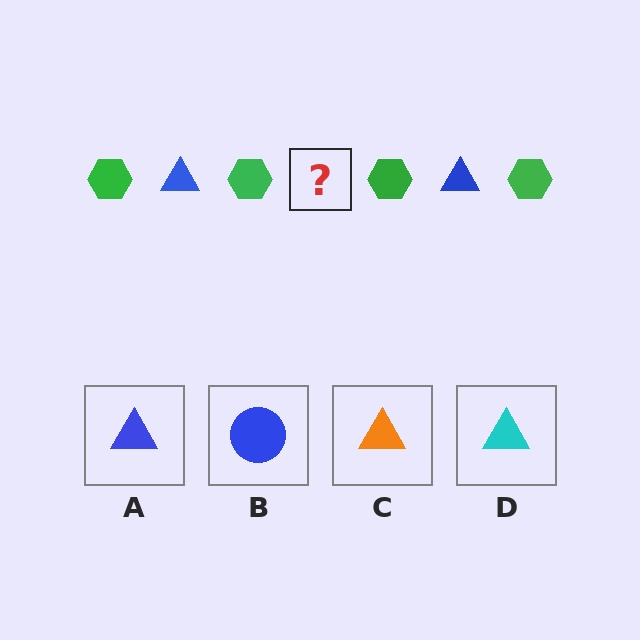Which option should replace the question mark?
Option A.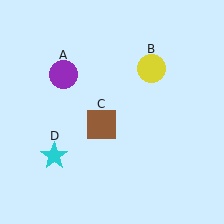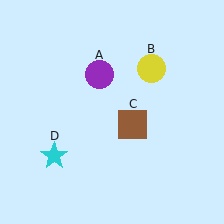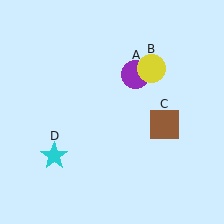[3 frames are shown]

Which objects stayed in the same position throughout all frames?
Yellow circle (object B) and cyan star (object D) remained stationary.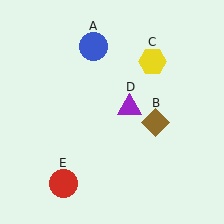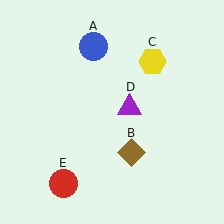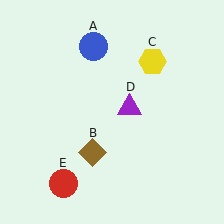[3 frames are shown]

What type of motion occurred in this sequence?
The brown diamond (object B) rotated clockwise around the center of the scene.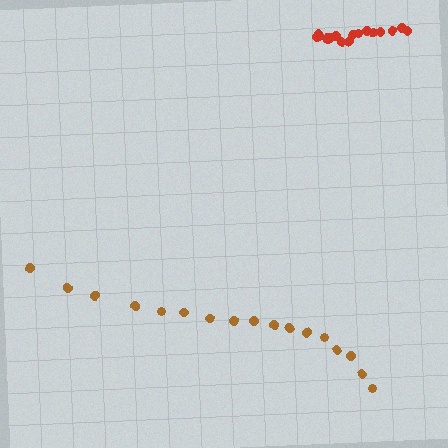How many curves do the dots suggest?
There are 2 distinct paths.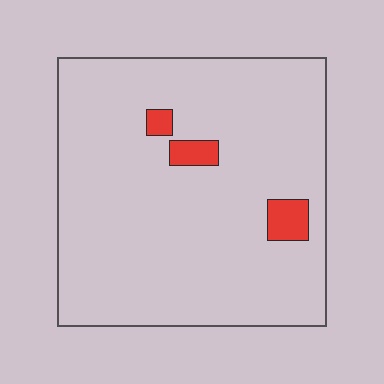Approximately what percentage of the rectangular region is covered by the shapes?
Approximately 5%.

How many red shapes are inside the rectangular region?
3.